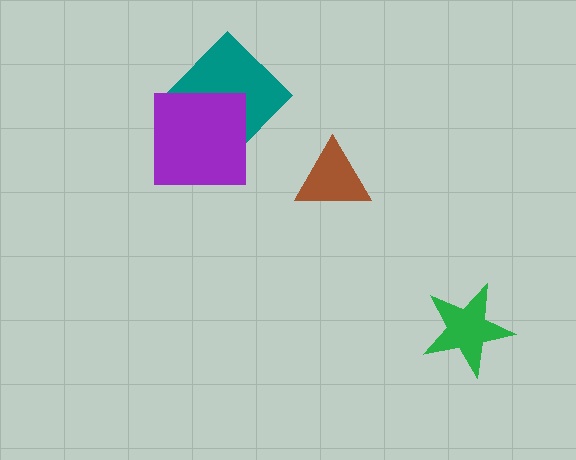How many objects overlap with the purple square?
1 object overlaps with the purple square.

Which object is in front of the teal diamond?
The purple square is in front of the teal diamond.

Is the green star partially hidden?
No, no other shape covers it.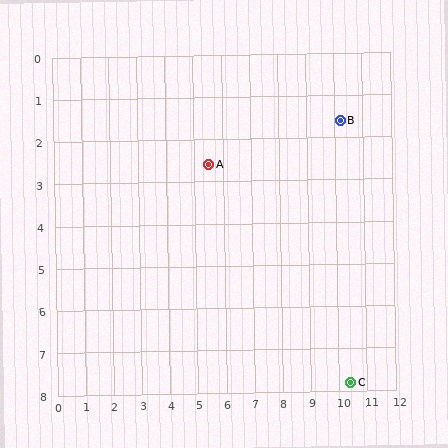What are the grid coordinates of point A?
Point A is at approximately (5.5, 2.6).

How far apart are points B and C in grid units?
Points B and C are about 6.2 grid units apart.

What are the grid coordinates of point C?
Point C is at approximately (10.4, 7.8).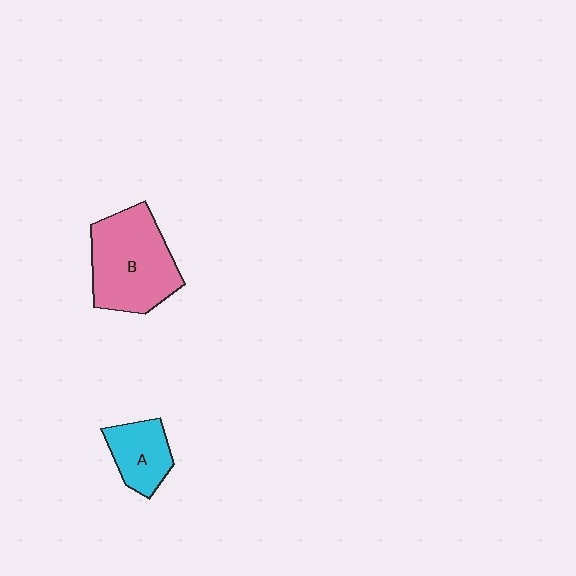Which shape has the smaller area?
Shape A (cyan).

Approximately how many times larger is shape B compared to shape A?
Approximately 2.0 times.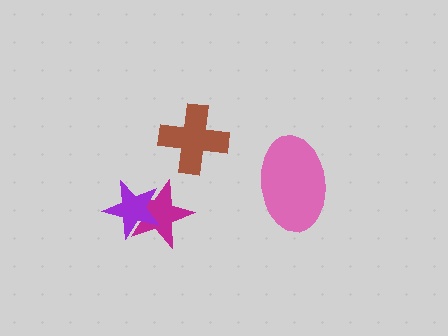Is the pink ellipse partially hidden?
No, no other shape covers it.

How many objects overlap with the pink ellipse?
0 objects overlap with the pink ellipse.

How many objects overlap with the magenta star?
1 object overlaps with the magenta star.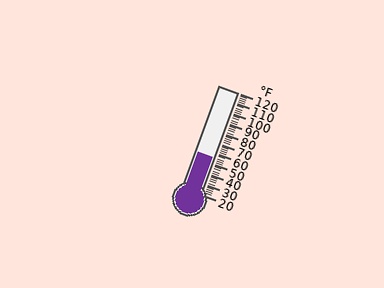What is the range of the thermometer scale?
The thermometer scale ranges from 20°F to 120°F.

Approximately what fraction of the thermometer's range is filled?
The thermometer is filled to approximately 35% of its range.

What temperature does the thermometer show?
The thermometer shows approximately 56°F.